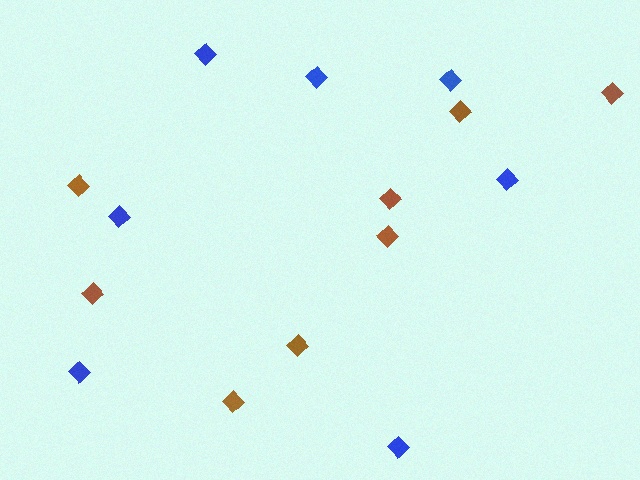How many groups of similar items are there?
There are 2 groups: one group of blue diamonds (7) and one group of brown diamonds (8).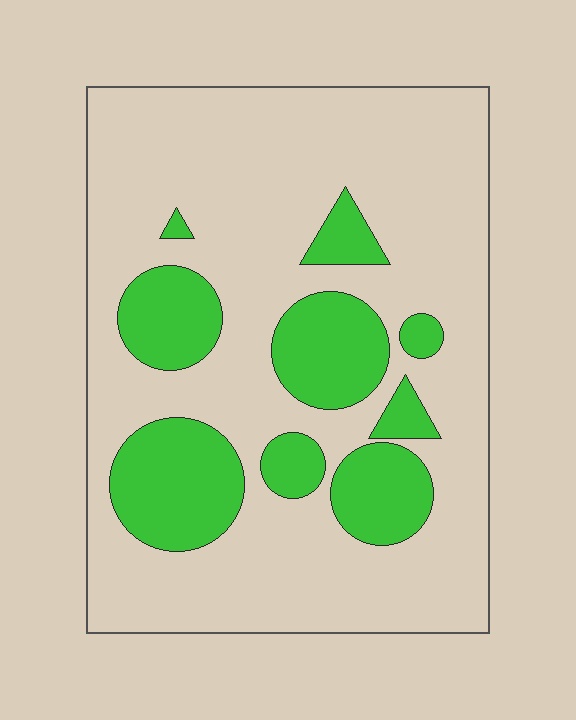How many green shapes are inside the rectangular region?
9.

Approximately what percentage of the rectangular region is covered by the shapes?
Approximately 25%.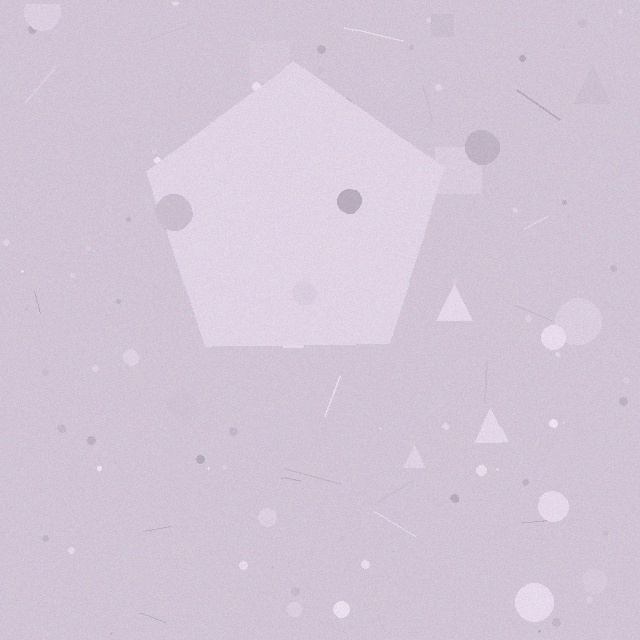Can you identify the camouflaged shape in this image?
The camouflaged shape is a pentagon.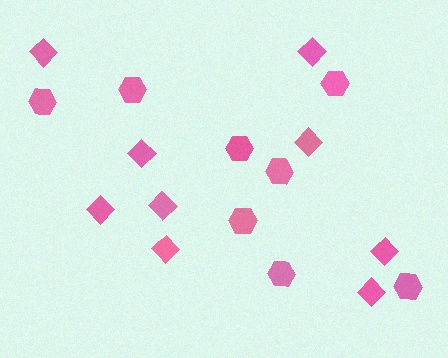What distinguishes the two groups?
There are 2 groups: one group of hexagons (8) and one group of diamonds (9).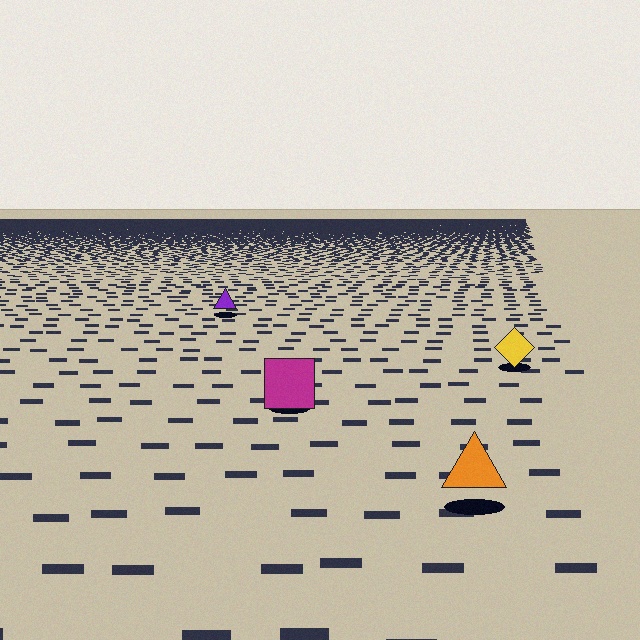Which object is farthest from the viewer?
The purple triangle is farthest from the viewer. It appears smaller and the ground texture around it is denser.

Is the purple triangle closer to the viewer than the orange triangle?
No. The orange triangle is closer — you can tell from the texture gradient: the ground texture is coarser near it.